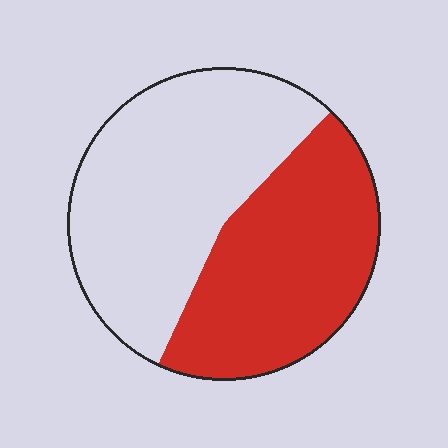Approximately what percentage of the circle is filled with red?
Approximately 45%.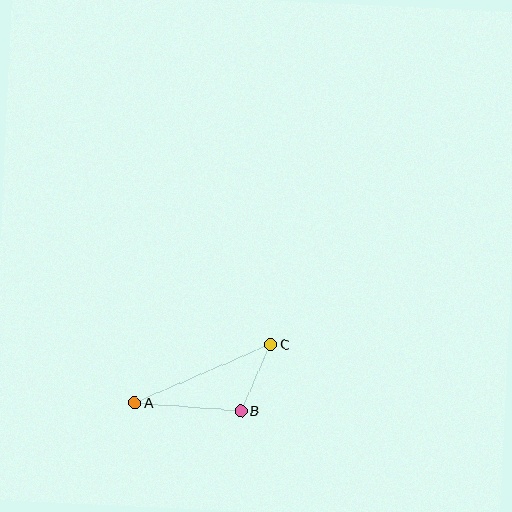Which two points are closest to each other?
Points B and C are closest to each other.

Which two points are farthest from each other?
Points A and C are farthest from each other.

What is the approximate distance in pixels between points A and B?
The distance between A and B is approximately 106 pixels.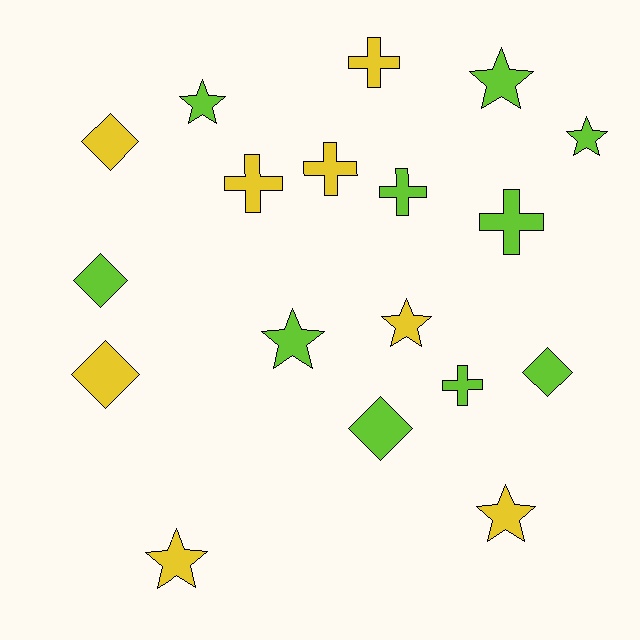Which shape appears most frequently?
Star, with 7 objects.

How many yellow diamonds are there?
There are 2 yellow diamonds.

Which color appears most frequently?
Lime, with 10 objects.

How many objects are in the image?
There are 18 objects.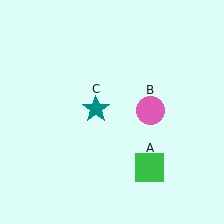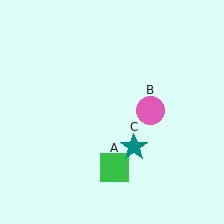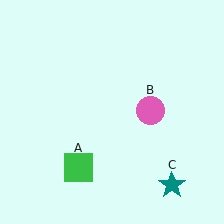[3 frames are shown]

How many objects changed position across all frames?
2 objects changed position: green square (object A), teal star (object C).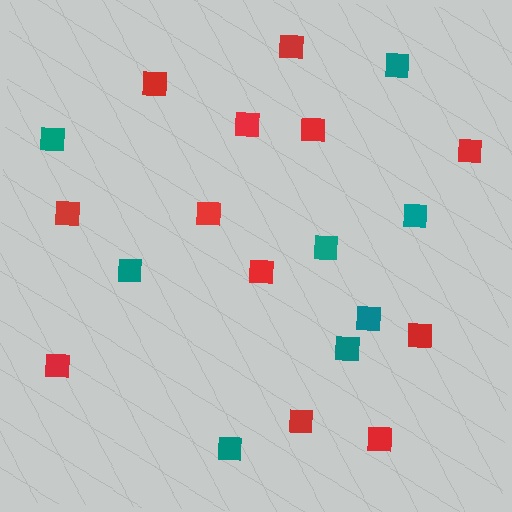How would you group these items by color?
There are 2 groups: one group of red squares (12) and one group of teal squares (8).